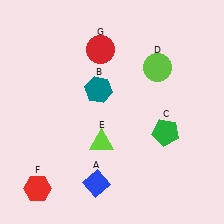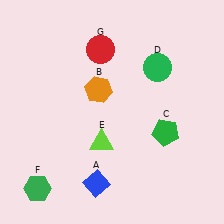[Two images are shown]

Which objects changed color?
B changed from teal to orange. D changed from lime to green. F changed from red to green.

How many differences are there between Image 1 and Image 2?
There are 3 differences between the two images.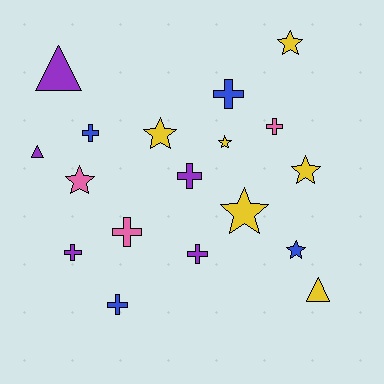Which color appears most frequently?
Yellow, with 6 objects.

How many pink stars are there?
There is 1 pink star.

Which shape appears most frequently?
Cross, with 8 objects.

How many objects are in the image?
There are 18 objects.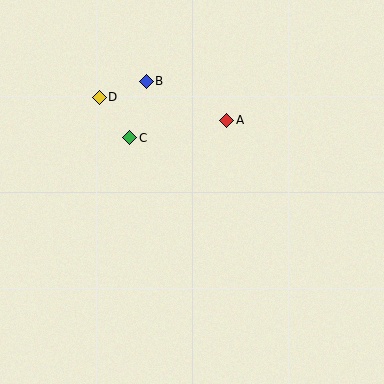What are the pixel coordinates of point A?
Point A is at (227, 120).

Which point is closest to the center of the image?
Point A at (227, 120) is closest to the center.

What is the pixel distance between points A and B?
The distance between A and B is 89 pixels.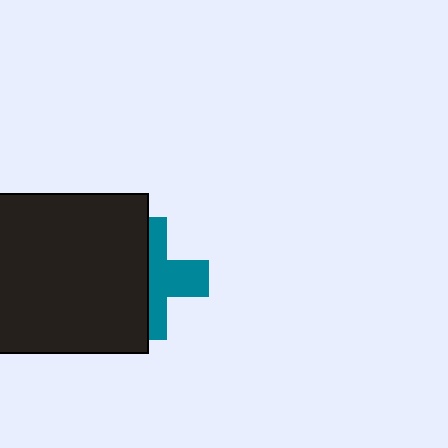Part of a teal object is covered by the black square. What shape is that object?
It is a cross.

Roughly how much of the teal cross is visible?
About half of it is visible (roughly 48%).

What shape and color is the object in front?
The object in front is a black square.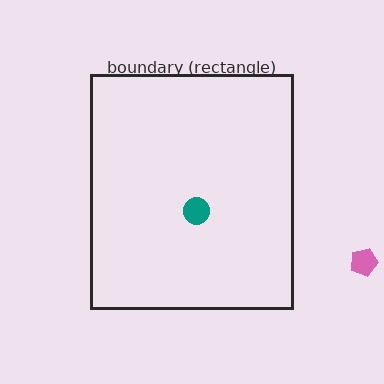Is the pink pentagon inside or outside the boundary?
Outside.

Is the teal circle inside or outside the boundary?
Inside.